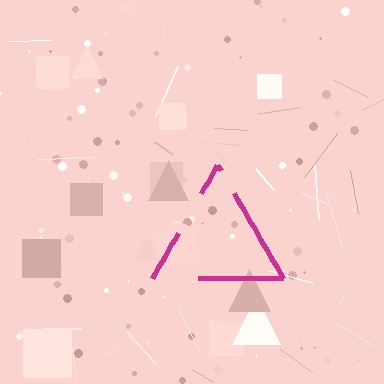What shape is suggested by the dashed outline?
The dashed outline suggests a triangle.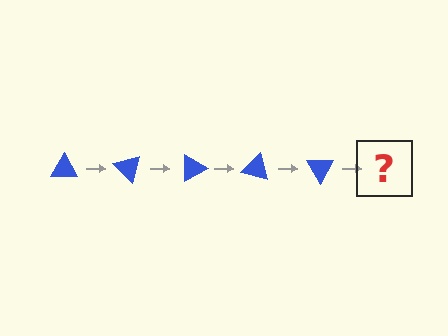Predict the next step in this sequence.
The next step is a blue triangle rotated 225 degrees.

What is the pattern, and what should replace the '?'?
The pattern is that the triangle rotates 45 degrees each step. The '?' should be a blue triangle rotated 225 degrees.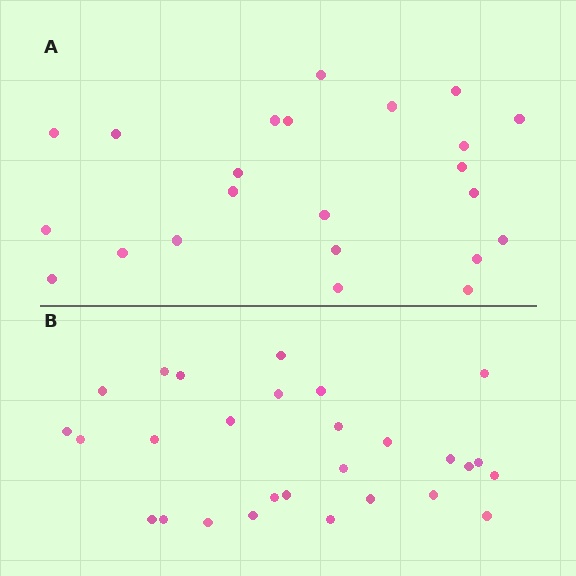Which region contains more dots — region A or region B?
Region B (the bottom region) has more dots.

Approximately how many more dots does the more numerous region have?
Region B has about 5 more dots than region A.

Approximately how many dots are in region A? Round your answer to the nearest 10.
About 20 dots. (The exact count is 23, which rounds to 20.)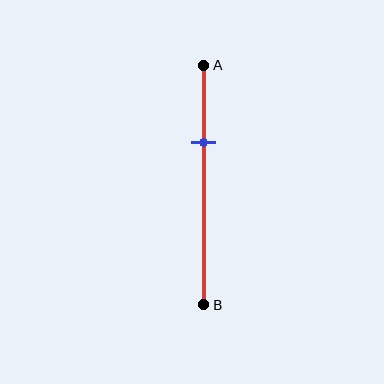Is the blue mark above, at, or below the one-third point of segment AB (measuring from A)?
The blue mark is approximately at the one-third point of segment AB.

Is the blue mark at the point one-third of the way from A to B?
Yes, the mark is approximately at the one-third point.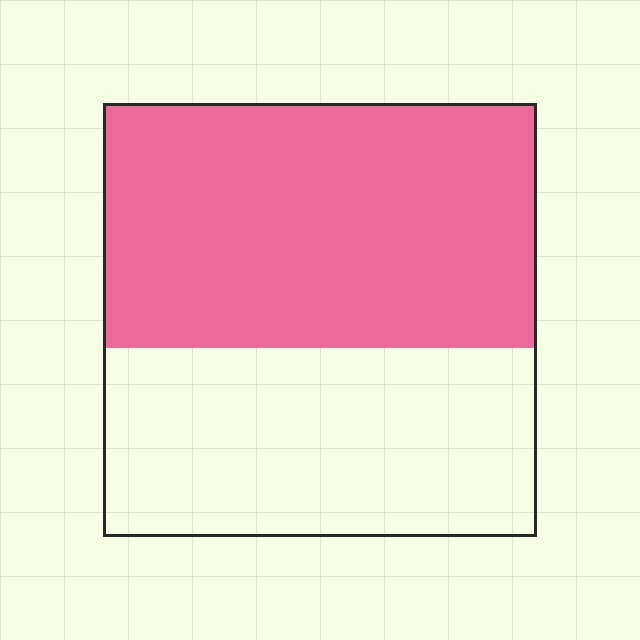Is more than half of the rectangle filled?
Yes.